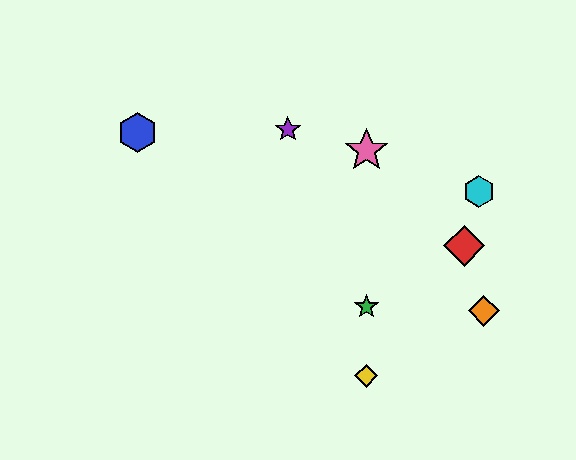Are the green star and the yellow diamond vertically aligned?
Yes, both are at x≈366.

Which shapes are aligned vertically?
The green star, the yellow diamond, the pink star are aligned vertically.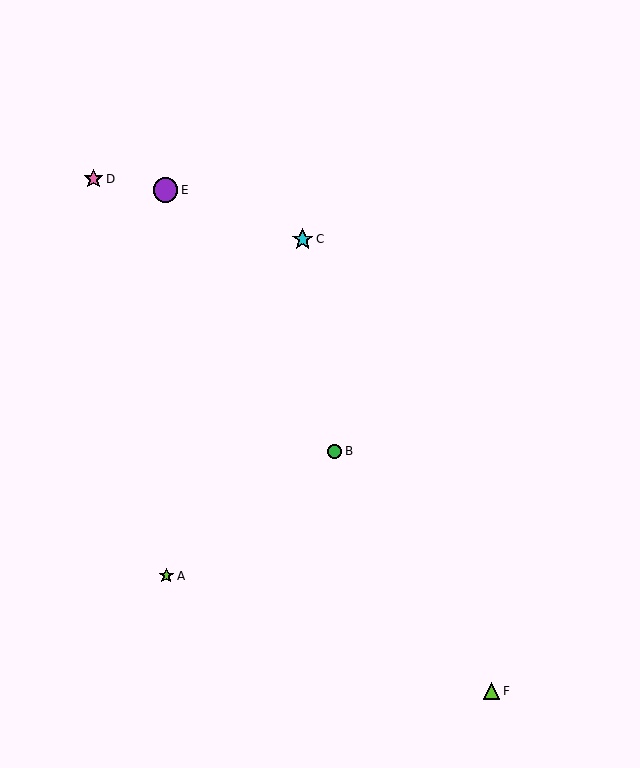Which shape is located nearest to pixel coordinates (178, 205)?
The purple circle (labeled E) at (166, 190) is nearest to that location.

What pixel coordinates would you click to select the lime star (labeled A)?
Click at (166, 576) to select the lime star A.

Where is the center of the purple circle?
The center of the purple circle is at (166, 190).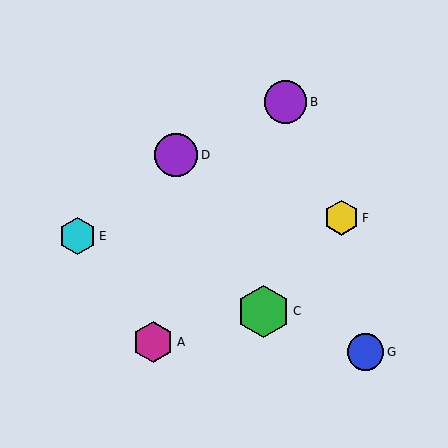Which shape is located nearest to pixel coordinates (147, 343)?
The magenta hexagon (labeled A) at (153, 342) is nearest to that location.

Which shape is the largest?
The green hexagon (labeled C) is the largest.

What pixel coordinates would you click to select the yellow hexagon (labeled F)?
Click at (342, 218) to select the yellow hexagon F.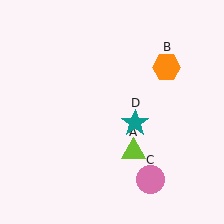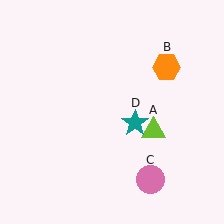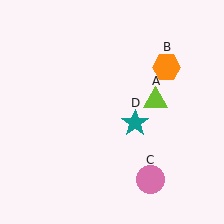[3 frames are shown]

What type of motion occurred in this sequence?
The lime triangle (object A) rotated counterclockwise around the center of the scene.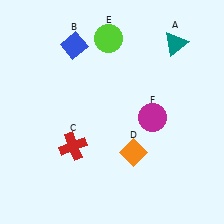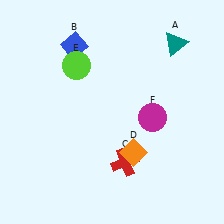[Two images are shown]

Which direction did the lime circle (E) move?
The lime circle (E) moved left.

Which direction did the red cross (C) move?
The red cross (C) moved right.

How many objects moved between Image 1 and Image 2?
2 objects moved between the two images.